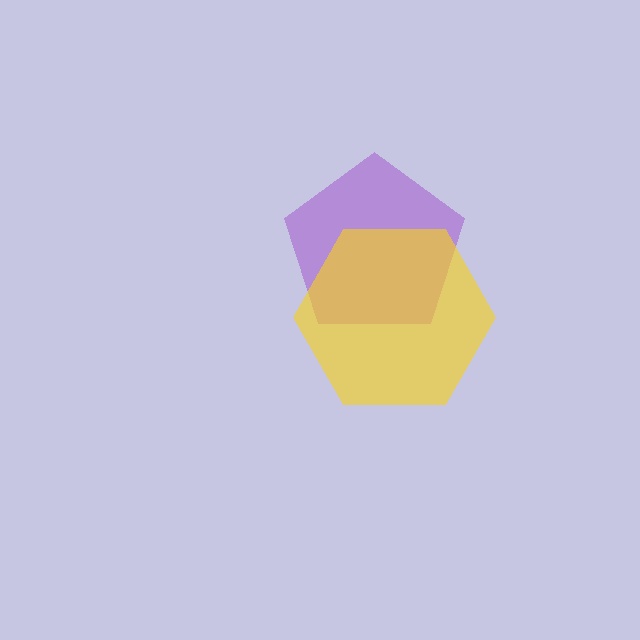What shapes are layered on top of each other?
The layered shapes are: a purple pentagon, a yellow hexagon.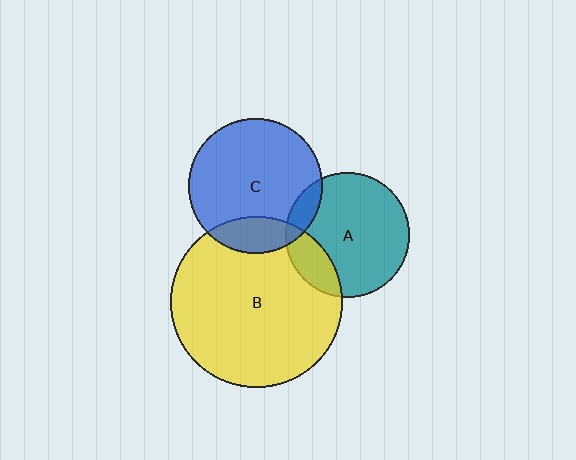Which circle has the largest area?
Circle B (yellow).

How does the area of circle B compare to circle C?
Approximately 1.6 times.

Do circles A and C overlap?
Yes.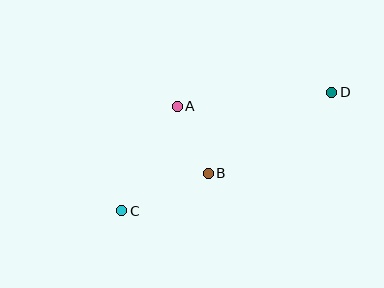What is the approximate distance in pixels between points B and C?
The distance between B and C is approximately 94 pixels.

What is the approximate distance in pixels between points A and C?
The distance between A and C is approximately 118 pixels.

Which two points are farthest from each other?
Points C and D are farthest from each other.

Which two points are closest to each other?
Points A and B are closest to each other.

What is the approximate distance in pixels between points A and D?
The distance between A and D is approximately 156 pixels.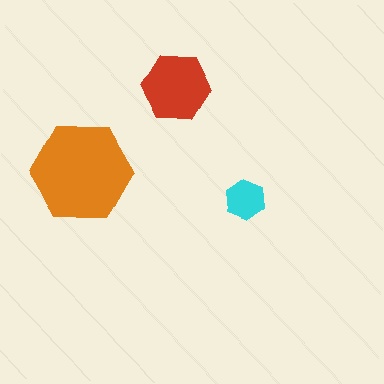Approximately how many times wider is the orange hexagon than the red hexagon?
About 1.5 times wider.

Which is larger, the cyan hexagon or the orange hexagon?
The orange one.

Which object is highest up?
The red hexagon is topmost.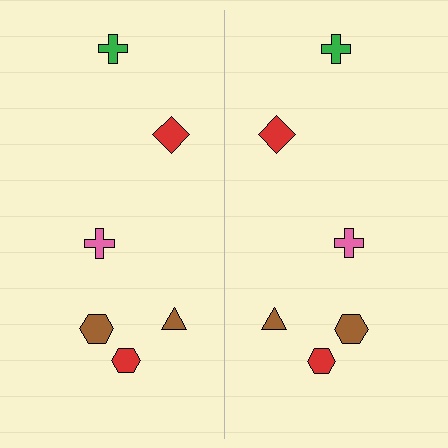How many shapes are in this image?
There are 12 shapes in this image.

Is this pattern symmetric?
Yes, this pattern has bilateral (reflection) symmetry.